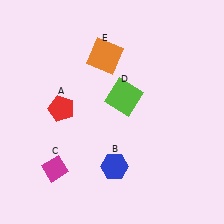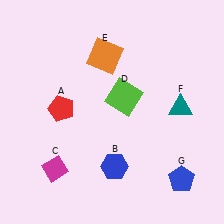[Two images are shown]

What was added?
A teal triangle (F), a blue pentagon (G) were added in Image 2.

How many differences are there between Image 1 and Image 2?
There are 2 differences between the two images.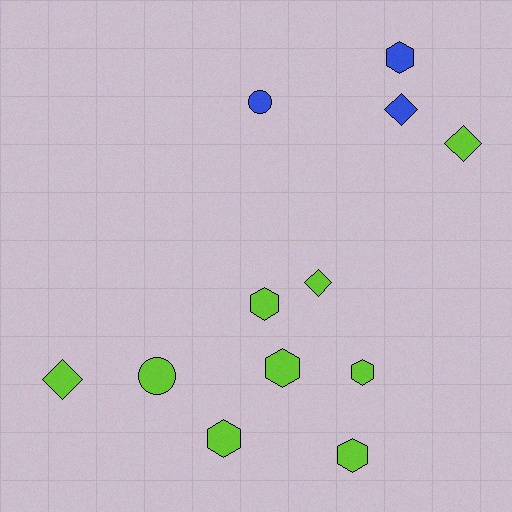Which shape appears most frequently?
Hexagon, with 6 objects.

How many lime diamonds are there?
There are 3 lime diamonds.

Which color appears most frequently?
Lime, with 9 objects.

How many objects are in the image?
There are 12 objects.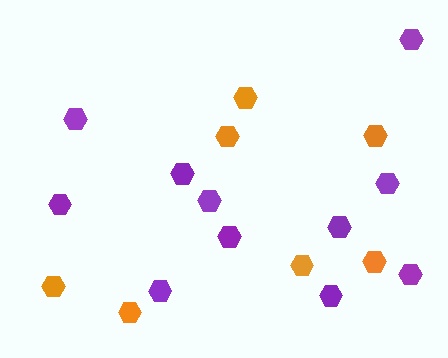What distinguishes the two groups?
There are 2 groups: one group of orange hexagons (7) and one group of purple hexagons (11).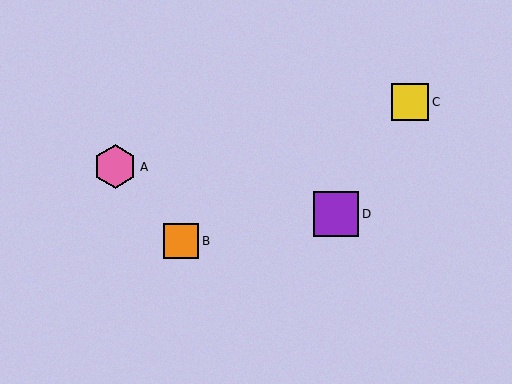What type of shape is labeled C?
Shape C is a yellow square.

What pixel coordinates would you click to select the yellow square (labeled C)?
Click at (410, 102) to select the yellow square C.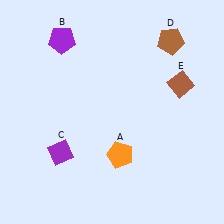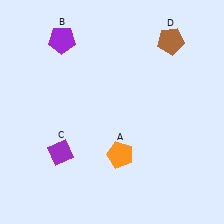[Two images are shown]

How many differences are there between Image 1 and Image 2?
There is 1 difference between the two images.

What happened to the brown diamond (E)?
The brown diamond (E) was removed in Image 2. It was in the top-right area of Image 1.